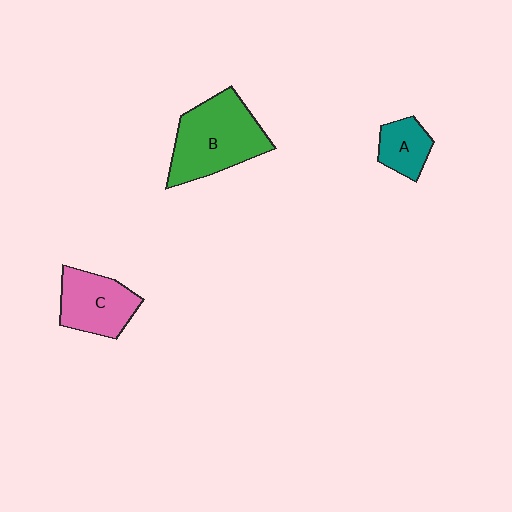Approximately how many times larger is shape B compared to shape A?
Approximately 2.4 times.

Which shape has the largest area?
Shape B (green).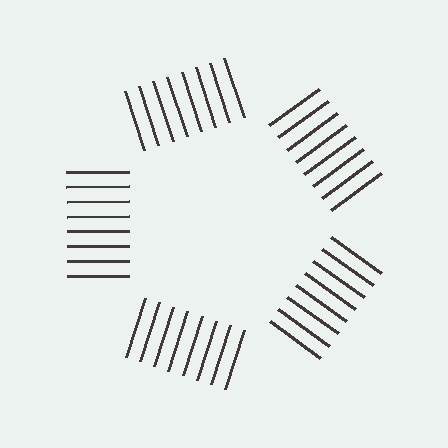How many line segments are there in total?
40 — 8 along each of the 5 edges.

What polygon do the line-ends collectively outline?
An illusory pentagon — the line segments terminate on its edges but no continuous stroke is drawn.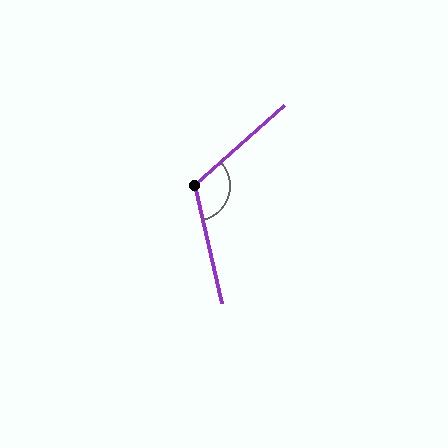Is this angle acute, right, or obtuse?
It is obtuse.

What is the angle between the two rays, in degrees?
Approximately 119 degrees.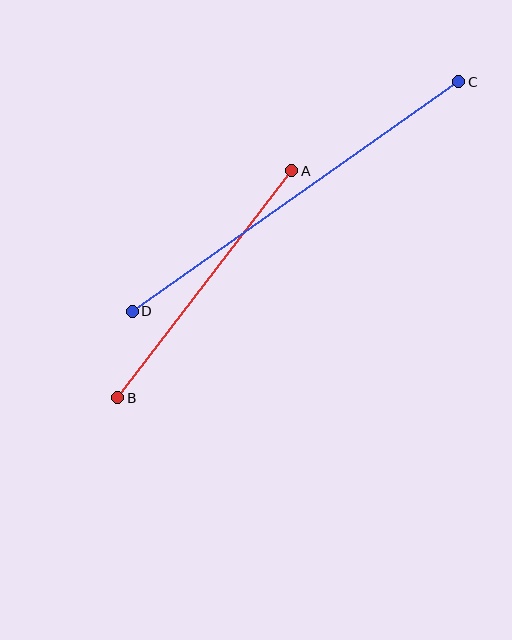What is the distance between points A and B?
The distance is approximately 286 pixels.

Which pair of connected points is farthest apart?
Points C and D are farthest apart.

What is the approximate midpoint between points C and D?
The midpoint is at approximately (295, 196) pixels.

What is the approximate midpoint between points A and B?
The midpoint is at approximately (205, 284) pixels.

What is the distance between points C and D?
The distance is approximately 399 pixels.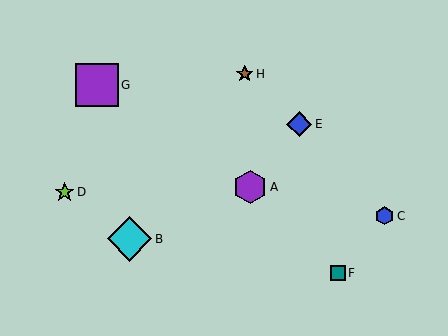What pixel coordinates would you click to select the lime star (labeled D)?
Click at (65, 192) to select the lime star D.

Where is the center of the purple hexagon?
The center of the purple hexagon is at (250, 187).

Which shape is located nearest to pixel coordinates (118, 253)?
The cyan diamond (labeled B) at (130, 239) is nearest to that location.